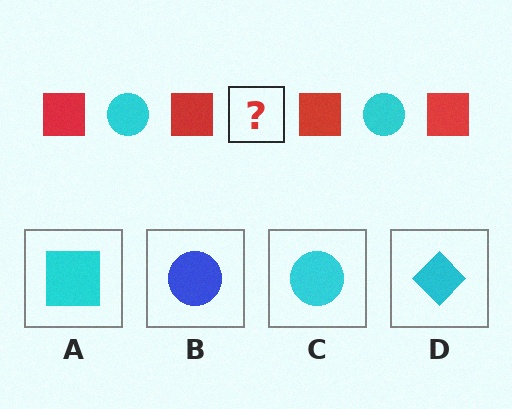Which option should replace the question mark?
Option C.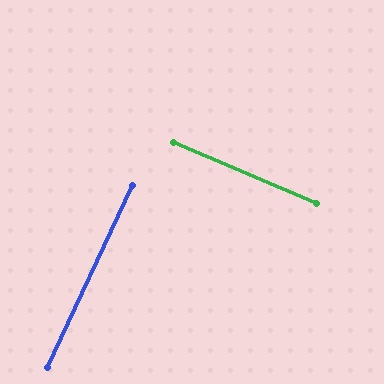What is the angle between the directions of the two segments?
Approximately 88 degrees.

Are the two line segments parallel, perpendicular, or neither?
Perpendicular — they meet at approximately 88°.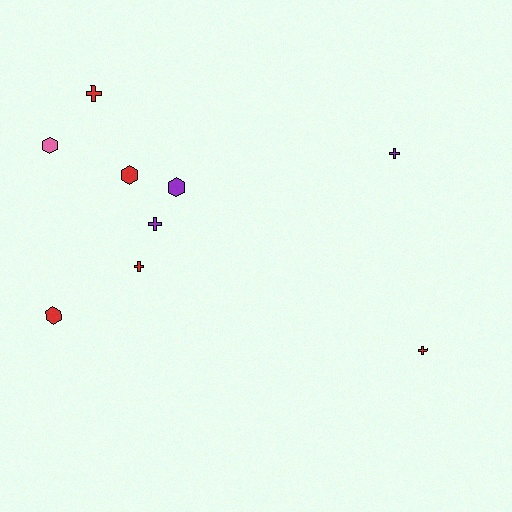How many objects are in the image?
There are 9 objects.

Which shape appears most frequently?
Cross, with 5 objects.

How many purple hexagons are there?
There is 1 purple hexagon.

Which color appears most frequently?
Red, with 5 objects.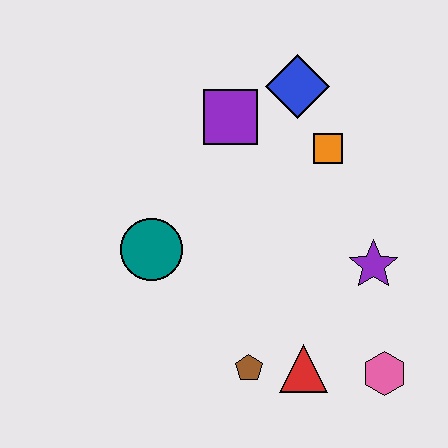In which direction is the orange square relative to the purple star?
The orange square is above the purple star.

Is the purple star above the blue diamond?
No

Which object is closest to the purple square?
The blue diamond is closest to the purple square.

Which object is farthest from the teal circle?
The pink hexagon is farthest from the teal circle.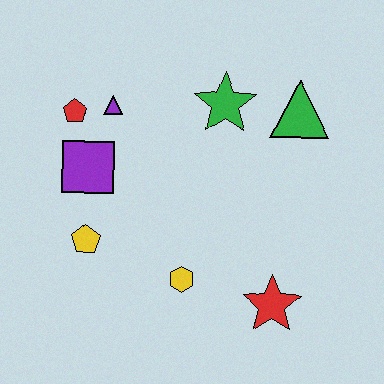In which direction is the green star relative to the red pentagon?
The green star is to the right of the red pentagon.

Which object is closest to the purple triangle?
The red pentagon is closest to the purple triangle.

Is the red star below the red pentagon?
Yes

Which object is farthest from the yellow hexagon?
The green triangle is farthest from the yellow hexagon.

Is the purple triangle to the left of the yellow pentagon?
No